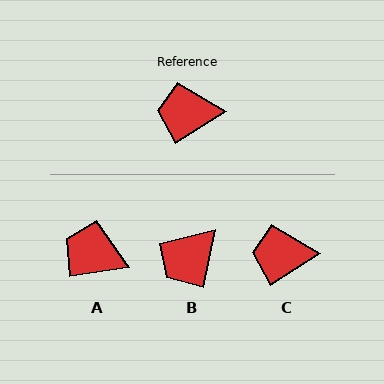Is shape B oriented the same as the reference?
No, it is off by about 46 degrees.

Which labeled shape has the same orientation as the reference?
C.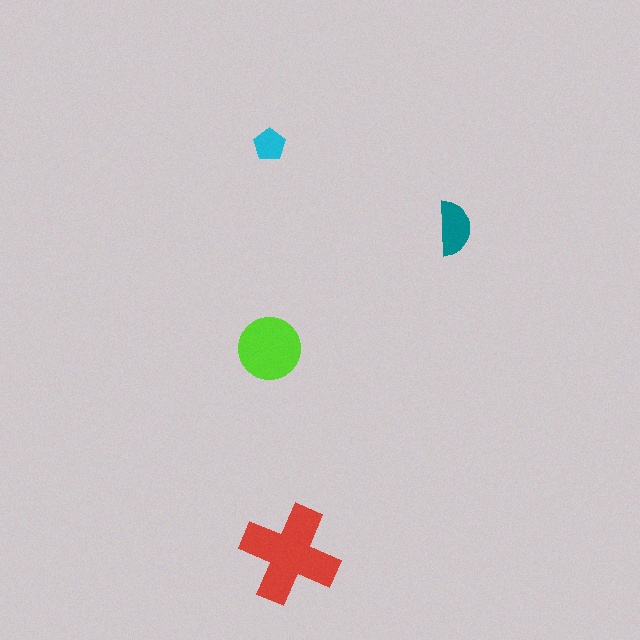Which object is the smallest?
The cyan pentagon.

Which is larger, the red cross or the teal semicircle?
The red cross.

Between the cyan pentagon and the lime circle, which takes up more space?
The lime circle.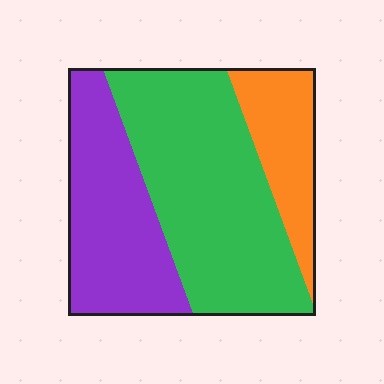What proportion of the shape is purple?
Purple takes up between a quarter and a half of the shape.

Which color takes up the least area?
Orange, at roughly 20%.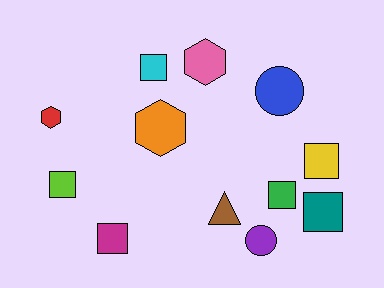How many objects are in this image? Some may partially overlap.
There are 12 objects.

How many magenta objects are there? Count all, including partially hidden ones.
There is 1 magenta object.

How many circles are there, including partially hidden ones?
There are 2 circles.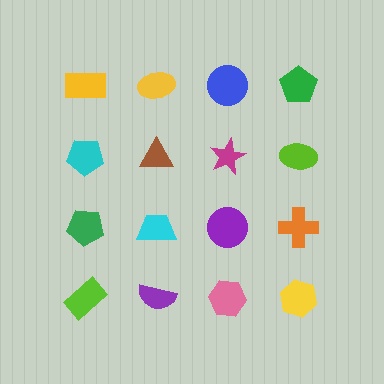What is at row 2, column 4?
A lime ellipse.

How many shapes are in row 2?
4 shapes.